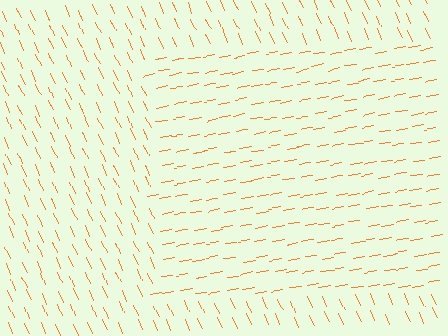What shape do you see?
I see a rectangle.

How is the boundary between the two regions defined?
The boundary is defined purely by a change in line orientation (approximately 77 degrees difference). All lines are the same color and thickness.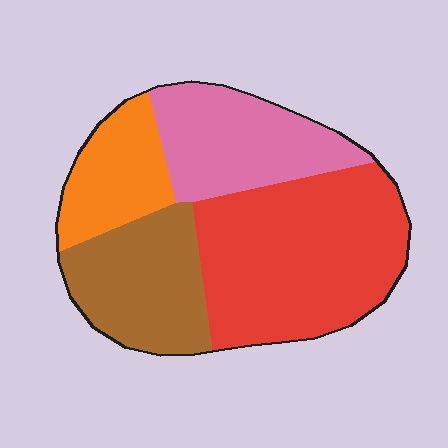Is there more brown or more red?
Red.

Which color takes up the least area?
Orange, at roughly 15%.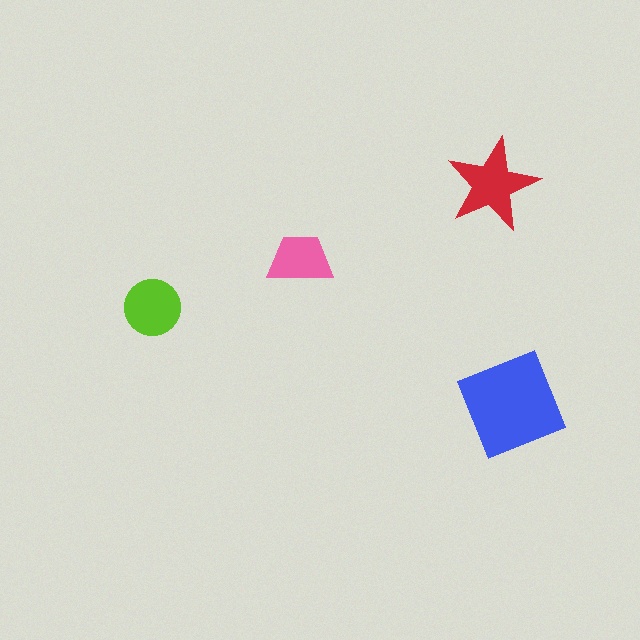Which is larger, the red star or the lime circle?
The red star.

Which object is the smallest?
The pink trapezoid.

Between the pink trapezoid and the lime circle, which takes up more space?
The lime circle.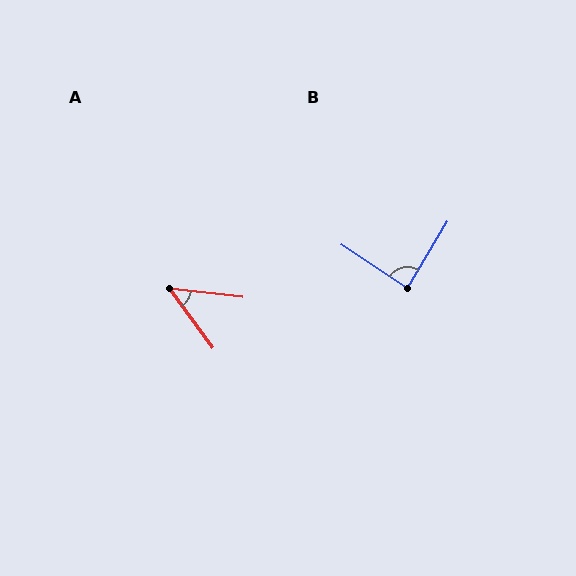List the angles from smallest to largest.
A (48°), B (87°).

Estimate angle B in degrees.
Approximately 87 degrees.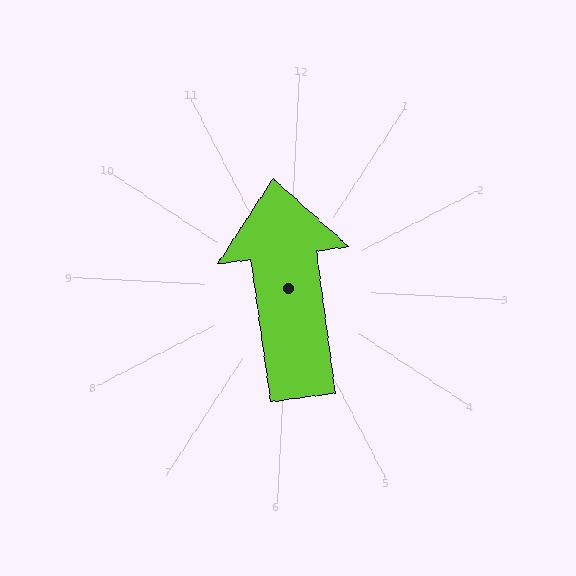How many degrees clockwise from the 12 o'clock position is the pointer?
Approximately 349 degrees.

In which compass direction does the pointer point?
North.